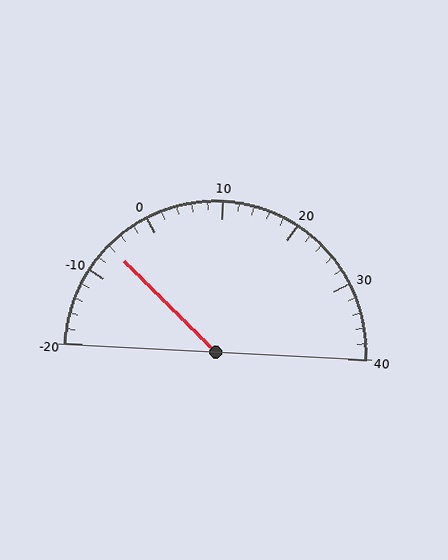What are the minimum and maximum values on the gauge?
The gauge ranges from -20 to 40.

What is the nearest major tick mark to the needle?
The nearest major tick mark is -10.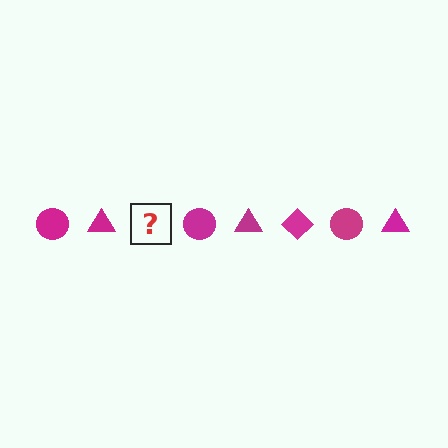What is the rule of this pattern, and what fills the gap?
The rule is that the pattern cycles through circle, triangle, diamond shapes in magenta. The gap should be filled with a magenta diamond.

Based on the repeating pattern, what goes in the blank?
The blank should be a magenta diamond.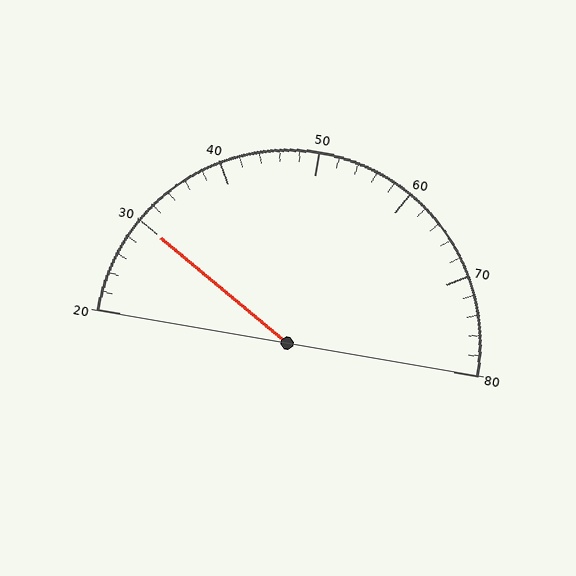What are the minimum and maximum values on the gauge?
The gauge ranges from 20 to 80.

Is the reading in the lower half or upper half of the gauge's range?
The reading is in the lower half of the range (20 to 80).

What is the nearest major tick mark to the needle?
The nearest major tick mark is 30.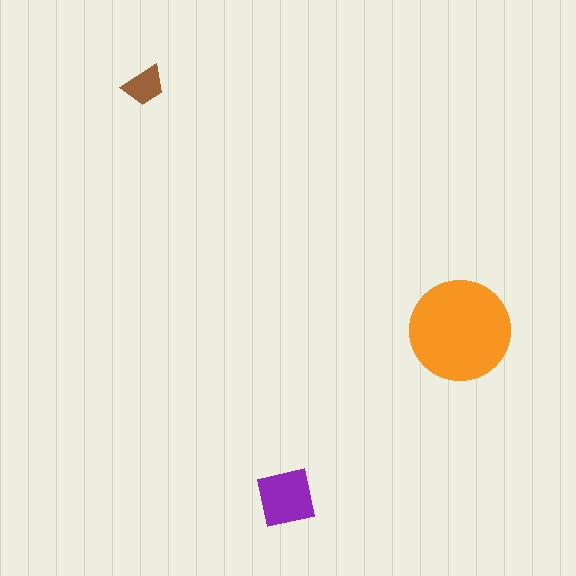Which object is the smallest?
The brown trapezoid.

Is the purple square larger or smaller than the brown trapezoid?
Larger.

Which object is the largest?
The orange circle.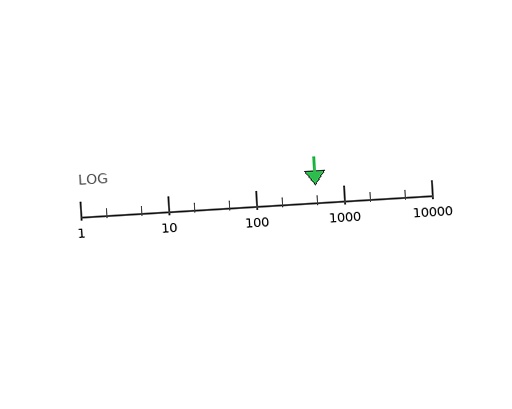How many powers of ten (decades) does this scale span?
The scale spans 4 decades, from 1 to 10000.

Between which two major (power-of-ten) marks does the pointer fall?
The pointer is between 100 and 1000.